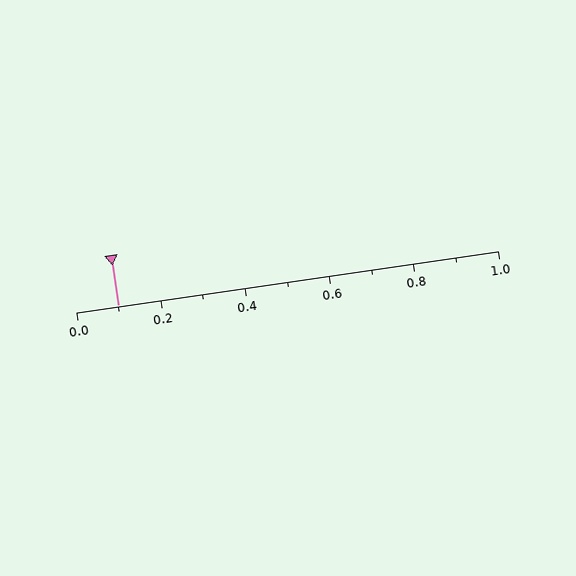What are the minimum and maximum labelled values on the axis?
The axis runs from 0.0 to 1.0.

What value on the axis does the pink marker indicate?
The marker indicates approximately 0.1.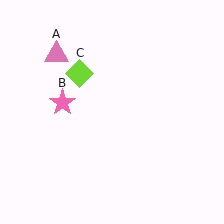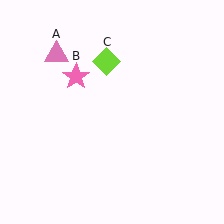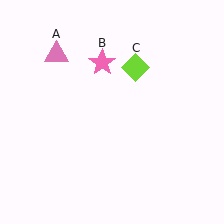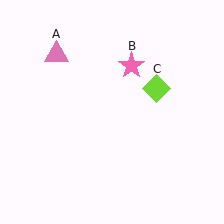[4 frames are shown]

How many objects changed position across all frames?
2 objects changed position: pink star (object B), lime diamond (object C).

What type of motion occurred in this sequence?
The pink star (object B), lime diamond (object C) rotated clockwise around the center of the scene.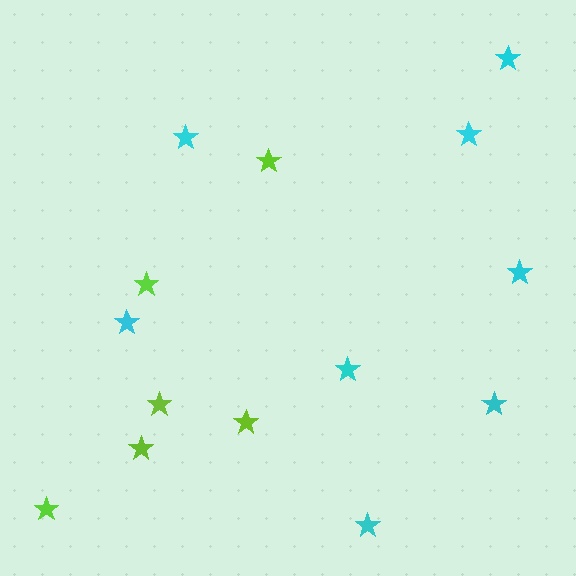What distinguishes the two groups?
There are 2 groups: one group of lime stars (6) and one group of cyan stars (8).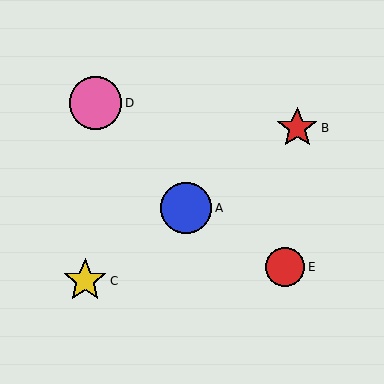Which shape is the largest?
The pink circle (labeled D) is the largest.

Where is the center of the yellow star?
The center of the yellow star is at (85, 281).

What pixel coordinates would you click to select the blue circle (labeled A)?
Click at (186, 208) to select the blue circle A.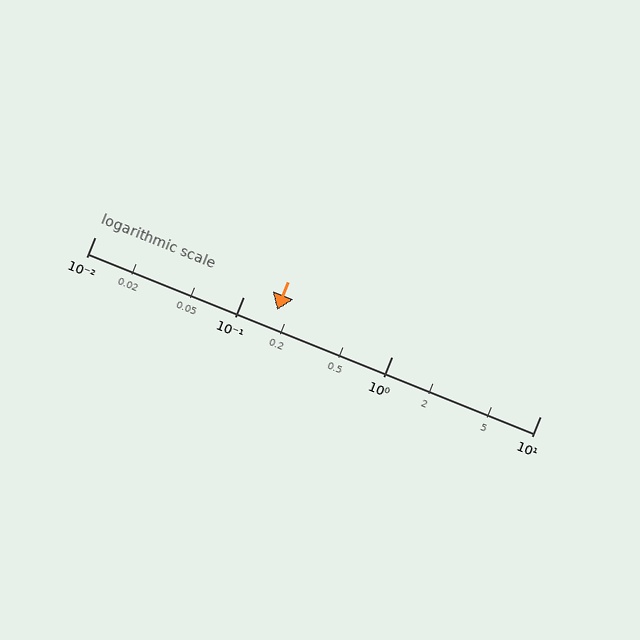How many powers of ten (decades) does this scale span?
The scale spans 3 decades, from 0.01 to 10.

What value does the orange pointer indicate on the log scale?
The pointer indicates approximately 0.17.